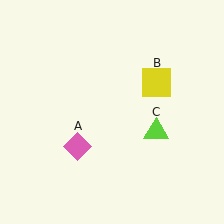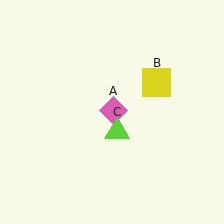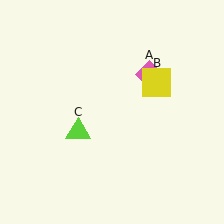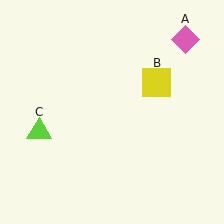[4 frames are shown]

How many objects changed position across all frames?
2 objects changed position: pink diamond (object A), lime triangle (object C).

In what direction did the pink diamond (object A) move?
The pink diamond (object A) moved up and to the right.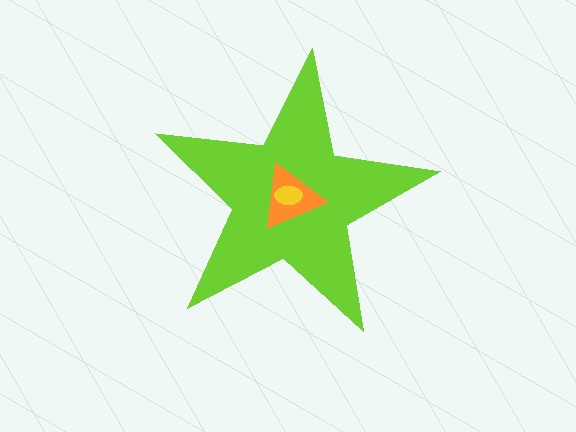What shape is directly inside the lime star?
The orange triangle.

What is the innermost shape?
The yellow ellipse.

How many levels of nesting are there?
3.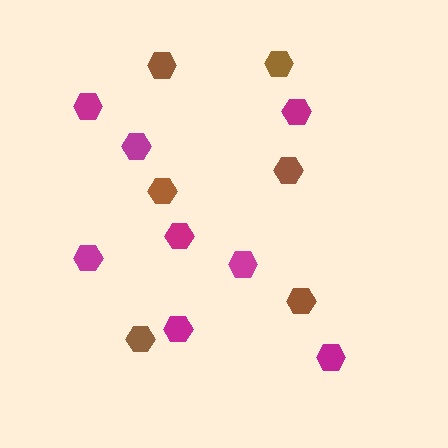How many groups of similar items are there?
There are 2 groups: one group of brown hexagons (6) and one group of magenta hexagons (8).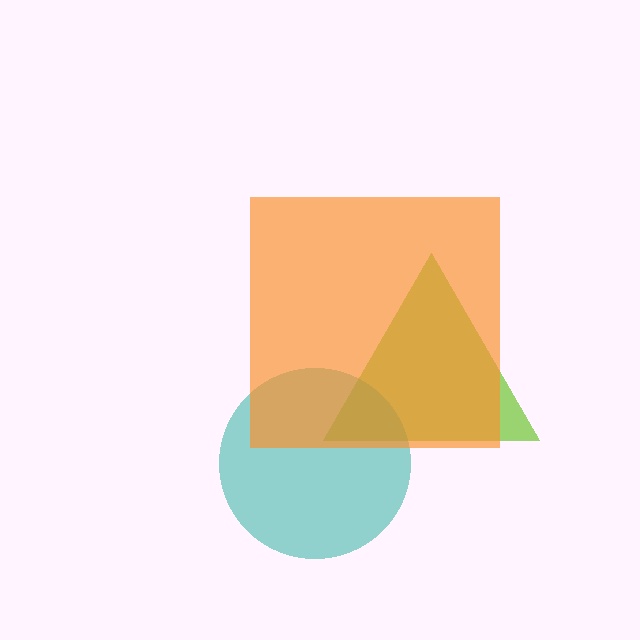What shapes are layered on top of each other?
The layered shapes are: a lime triangle, a teal circle, an orange square.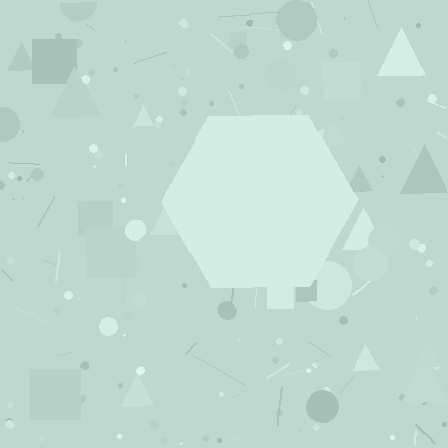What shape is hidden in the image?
A hexagon is hidden in the image.